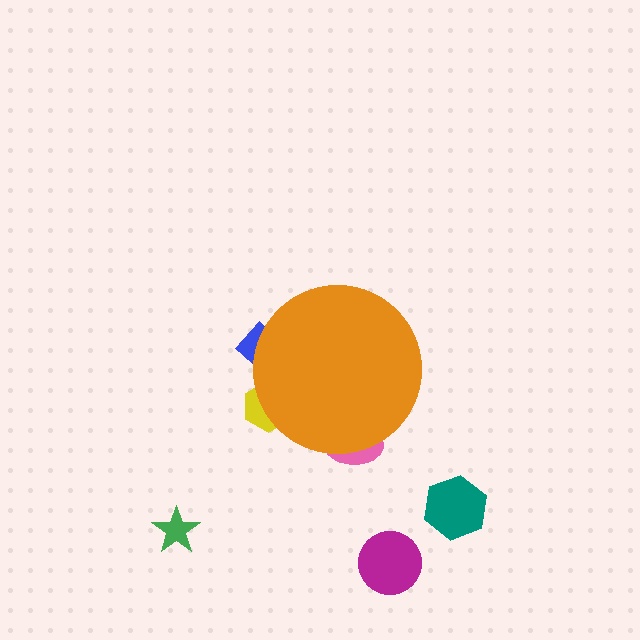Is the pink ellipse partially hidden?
Yes, the pink ellipse is partially hidden behind the orange circle.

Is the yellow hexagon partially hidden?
Yes, the yellow hexagon is partially hidden behind the orange circle.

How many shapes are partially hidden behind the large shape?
3 shapes are partially hidden.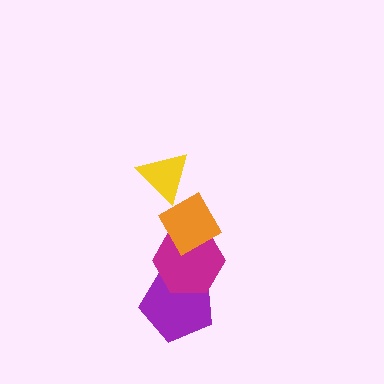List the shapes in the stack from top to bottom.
From top to bottom: the yellow triangle, the orange diamond, the magenta hexagon, the purple pentagon.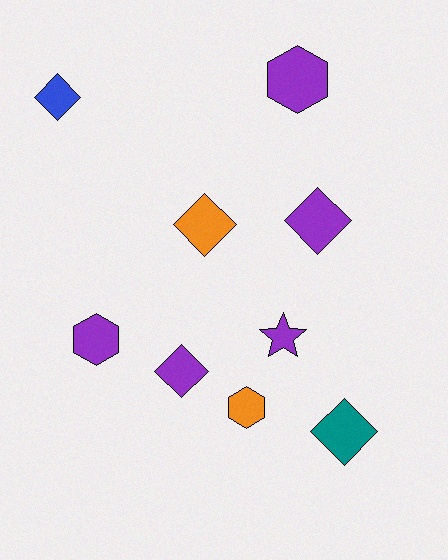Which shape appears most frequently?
Diamond, with 5 objects.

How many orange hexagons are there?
There is 1 orange hexagon.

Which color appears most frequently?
Purple, with 5 objects.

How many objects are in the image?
There are 9 objects.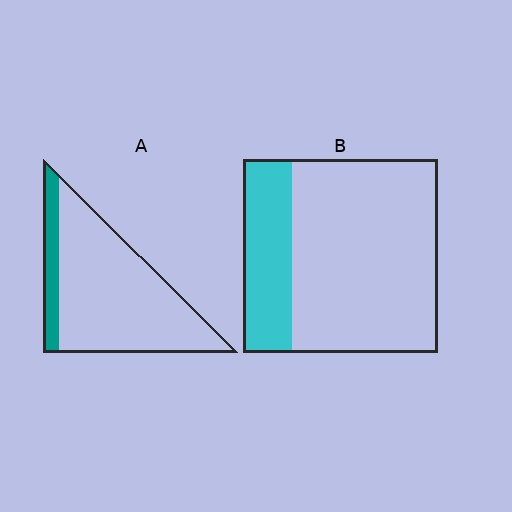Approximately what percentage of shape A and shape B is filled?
A is approximately 15% and B is approximately 25%.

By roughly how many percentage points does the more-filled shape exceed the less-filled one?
By roughly 10 percentage points (B over A).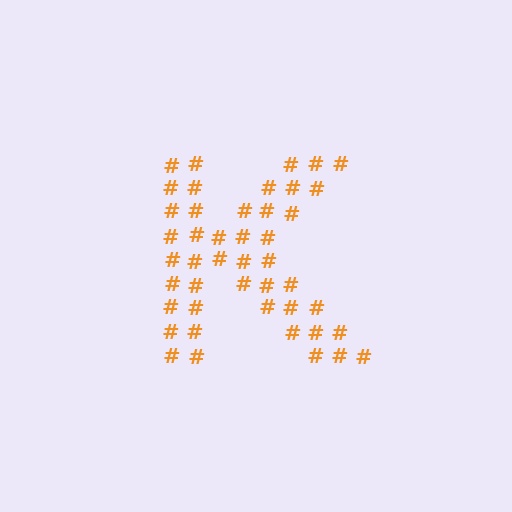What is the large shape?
The large shape is the letter K.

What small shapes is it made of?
It is made of small hash symbols.